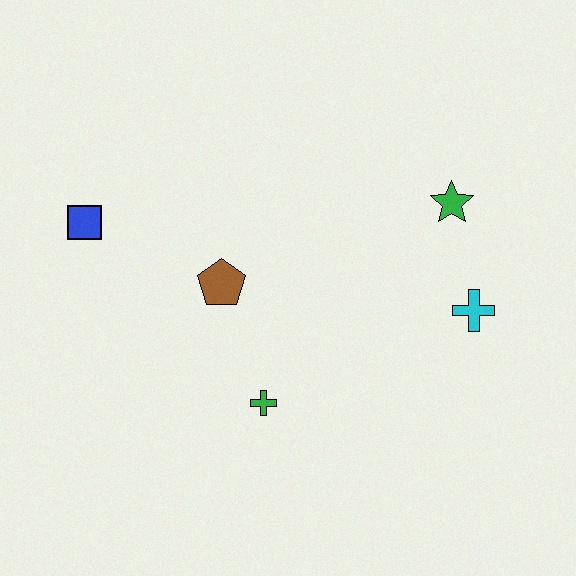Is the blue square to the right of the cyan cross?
No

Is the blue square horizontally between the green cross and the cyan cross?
No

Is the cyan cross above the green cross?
Yes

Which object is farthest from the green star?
The blue square is farthest from the green star.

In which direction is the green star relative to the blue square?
The green star is to the right of the blue square.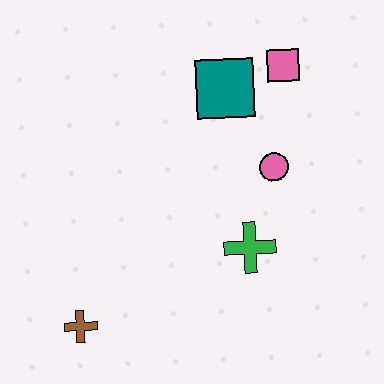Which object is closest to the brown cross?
The green cross is closest to the brown cross.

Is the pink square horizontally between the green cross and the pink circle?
No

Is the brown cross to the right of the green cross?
No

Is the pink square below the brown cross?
No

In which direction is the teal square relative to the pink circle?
The teal square is above the pink circle.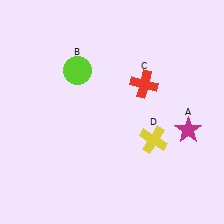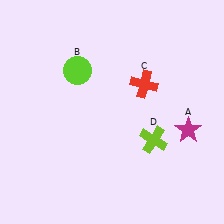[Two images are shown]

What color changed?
The cross (D) changed from yellow in Image 1 to lime in Image 2.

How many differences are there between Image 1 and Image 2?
There is 1 difference between the two images.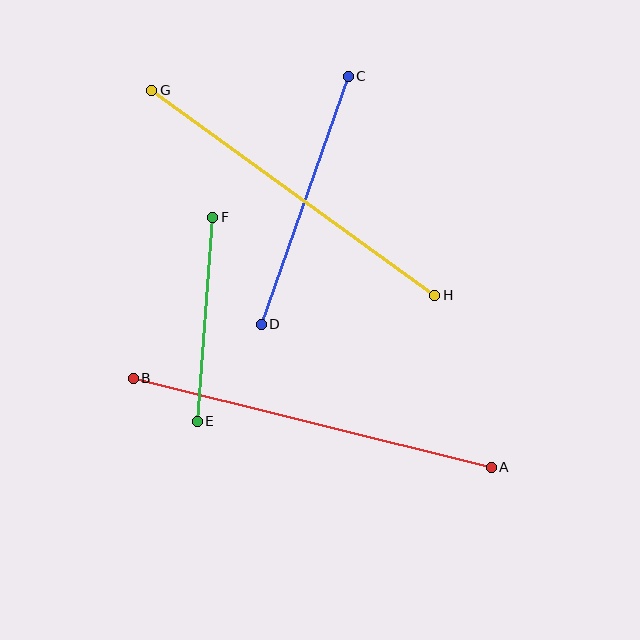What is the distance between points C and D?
The distance is approximately 263 pixels.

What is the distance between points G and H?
The distance is approximately 349 pixels.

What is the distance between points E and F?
The distance is approximately 205 pixels.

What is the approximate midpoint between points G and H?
The midpoint is at approximately (293, 193) pixels.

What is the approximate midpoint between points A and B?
The midpoint is at approximately (312, 423) pixels.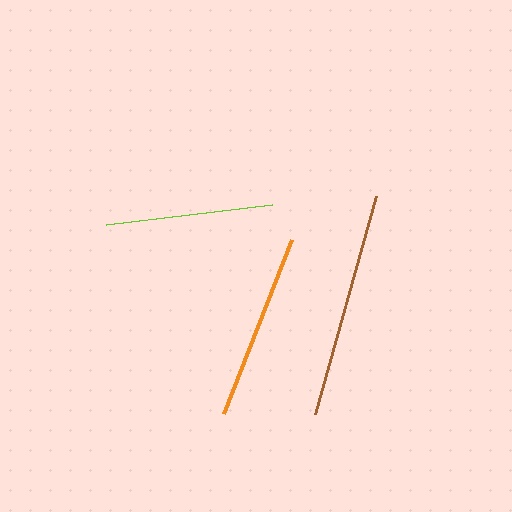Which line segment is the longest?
The brown line is the longest at approximately 227 pixels.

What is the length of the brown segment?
The brown segment is approximately 227 pixels long.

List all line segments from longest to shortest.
From longest to shortest: brown, orange, lime.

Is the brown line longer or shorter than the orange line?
The brown line is longer than the orange line.